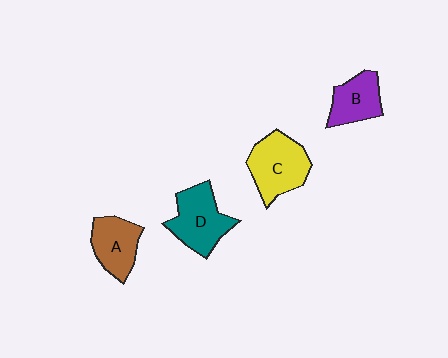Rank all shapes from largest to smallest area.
From largest to smallest: C (yellow), D (teal), A (brown), B (purple).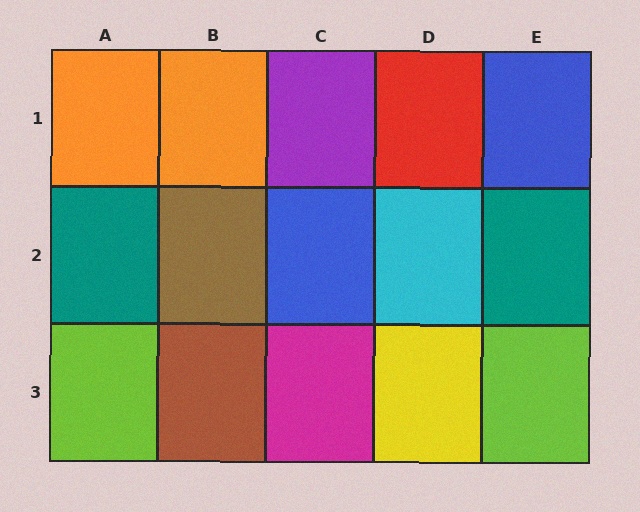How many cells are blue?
2 cells are blue.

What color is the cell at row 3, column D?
Yellow.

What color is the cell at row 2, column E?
Teal.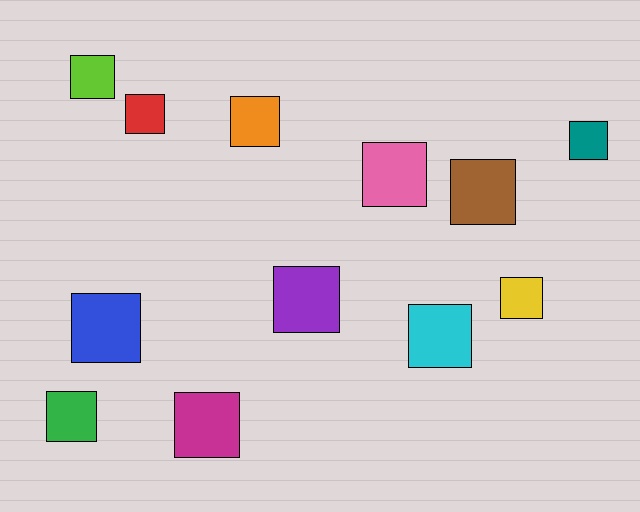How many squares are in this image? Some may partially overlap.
There are 12 squares.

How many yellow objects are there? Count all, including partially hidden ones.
There is 1 yellow object.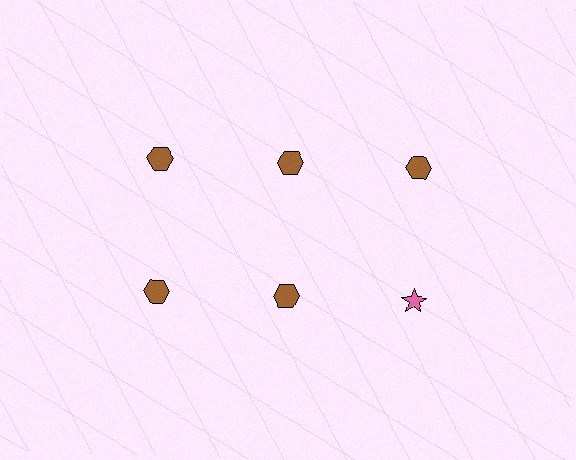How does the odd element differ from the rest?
It differs in both color (pink instead of brown) and shape (star instead of hexagon).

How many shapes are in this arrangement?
There are 6 shapes arranged in a grid pattern.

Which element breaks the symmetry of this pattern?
The pink star in the second row, center column breaks the symmetry. All other shapes are brown hexagons.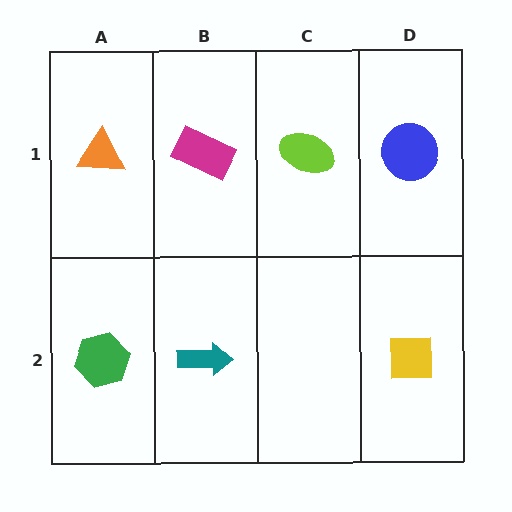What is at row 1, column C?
A lime ellipse.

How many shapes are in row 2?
3 shapes.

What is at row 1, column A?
An orange triangle.